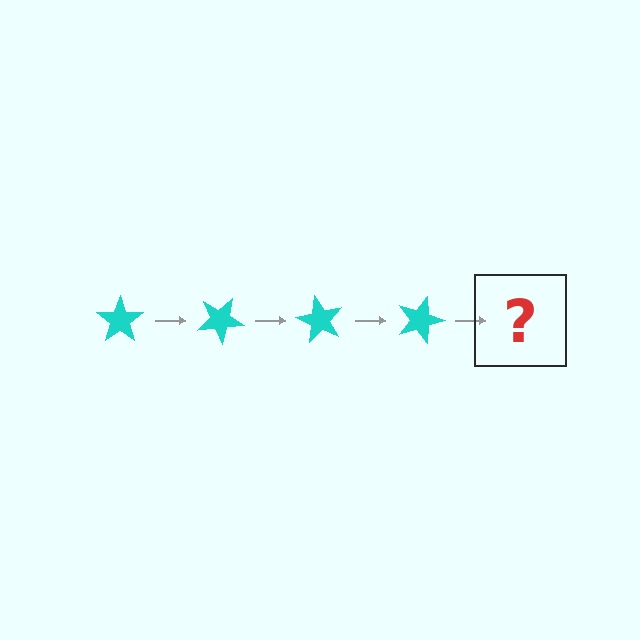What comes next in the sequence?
The next element should be a cyan star rotated 120 degrees.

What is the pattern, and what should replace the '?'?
The pattern is that the star rotates 30 degrees each step. The '?' should be a cyan star rotated 120 degrees.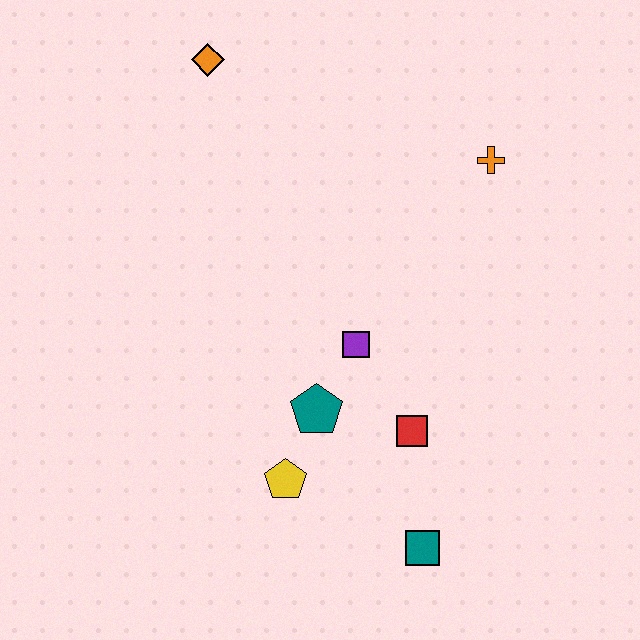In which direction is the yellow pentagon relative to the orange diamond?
The yellow pentagon is below the orange diamond.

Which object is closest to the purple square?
The teal pentagon is closest to the purple square.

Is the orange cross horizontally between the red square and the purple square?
No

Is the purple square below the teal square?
No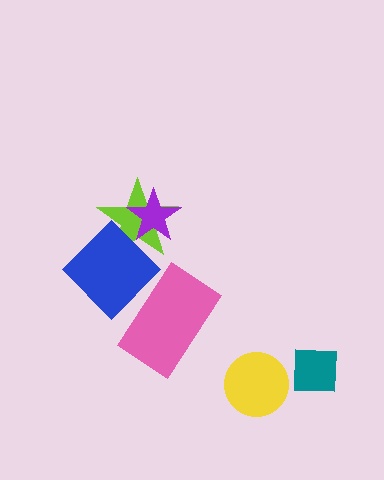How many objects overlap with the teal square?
0 objects overlap with the teal square.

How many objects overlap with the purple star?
2 objects overlap with the purple star.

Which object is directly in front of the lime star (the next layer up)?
The blue diamond is directly in front of the lime star.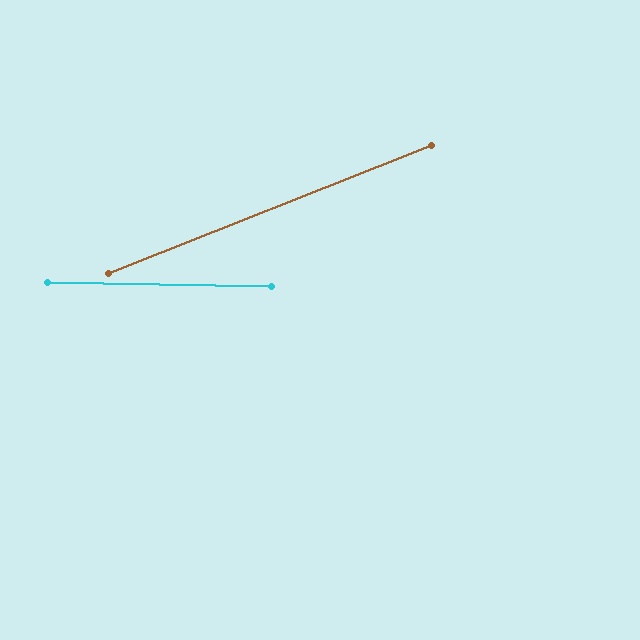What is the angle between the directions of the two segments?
Approximately 22 degrees.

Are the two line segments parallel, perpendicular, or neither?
Neither parallel nor perpendicular — they differ by about 22°.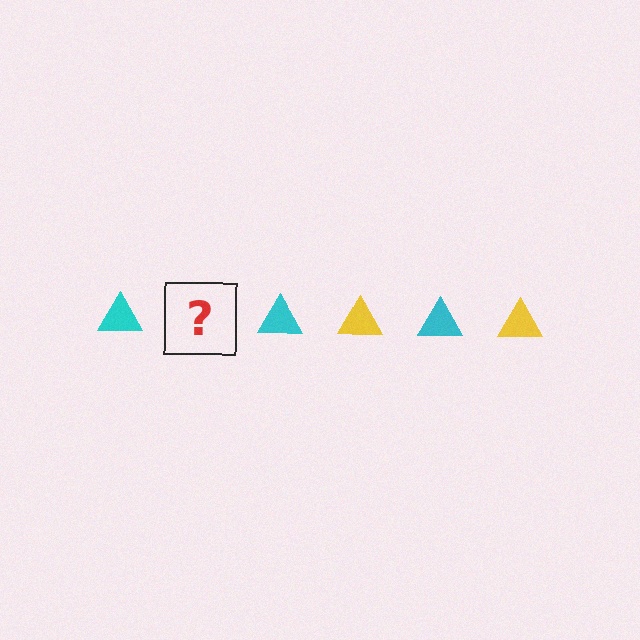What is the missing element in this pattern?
The missing element is a yellow triangle.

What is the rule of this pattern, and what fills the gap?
The rule is that the pattern cycles through cyan, yellow triangles. The gap should be filled with a yellow triangle.